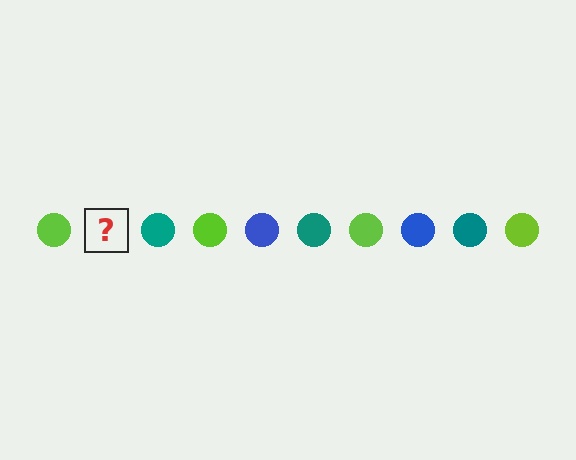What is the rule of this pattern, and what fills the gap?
The rule is that the pattern cycles through lime, blue, teal circles. The gap should be filled with a blue circle.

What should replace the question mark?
The question mark should be replaced with a blue circle.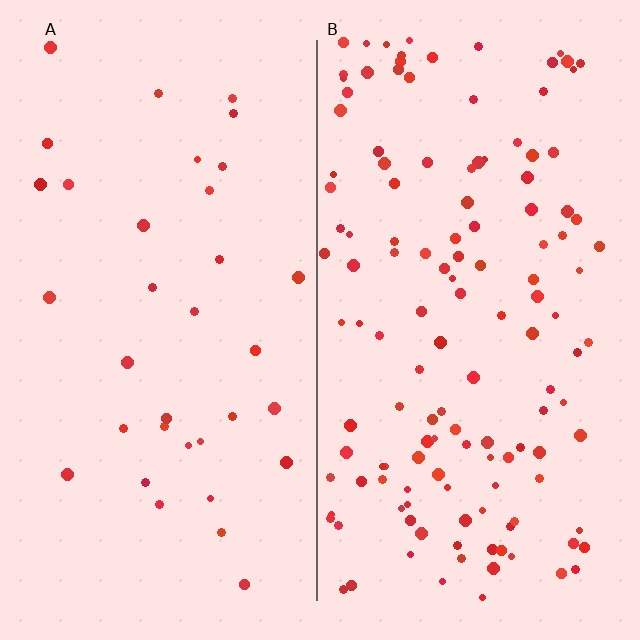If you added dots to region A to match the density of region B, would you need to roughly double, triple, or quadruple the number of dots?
Approximately quadruple.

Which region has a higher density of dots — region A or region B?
B (the right).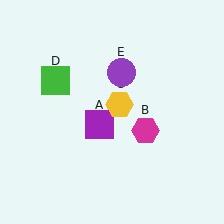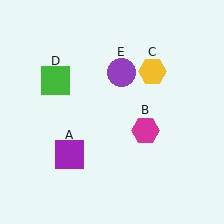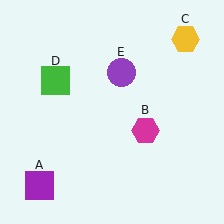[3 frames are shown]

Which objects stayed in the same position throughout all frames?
Magenta hexagon (object B) and green square (object D) and purple circle (object E) remained stationary.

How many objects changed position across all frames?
2 objects changed position: purple square (object A), yellow hexagon (object C).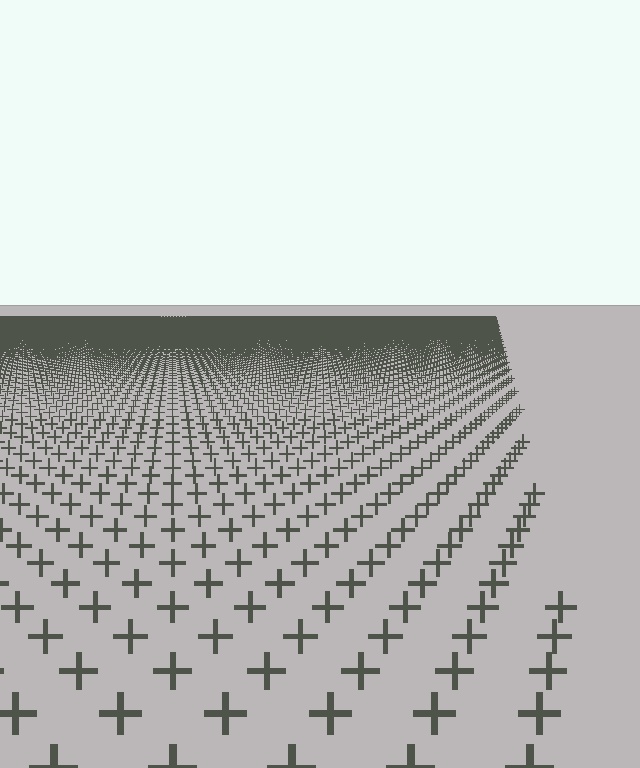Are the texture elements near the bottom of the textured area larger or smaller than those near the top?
Larger. Near the bottom, elements are closer to the viewer and appear at a bigger on-screen size.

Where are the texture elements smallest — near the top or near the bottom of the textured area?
Near the top.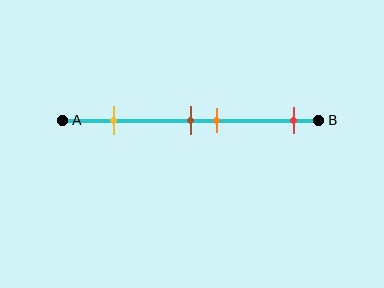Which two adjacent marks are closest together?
The brown and orange marks are the closest adjacent pair.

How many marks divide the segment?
There are 4 marks dividing the segment.